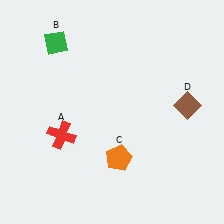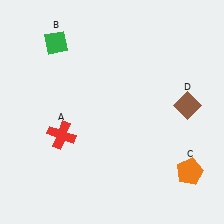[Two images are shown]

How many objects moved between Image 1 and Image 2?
1 object moved between the two images.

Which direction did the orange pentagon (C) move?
The orange pentagon (C) moved right.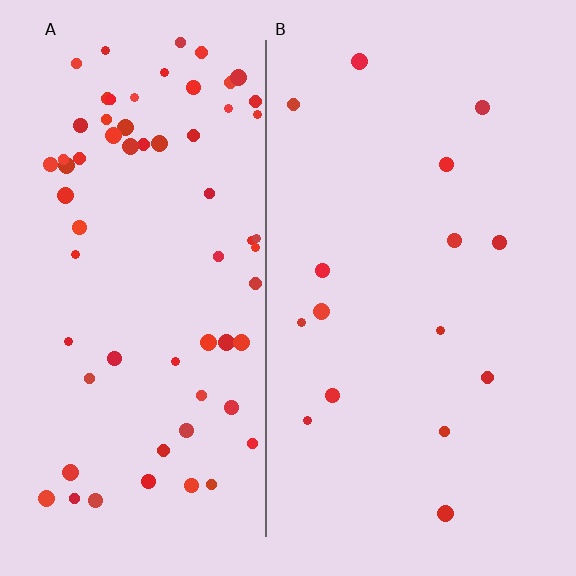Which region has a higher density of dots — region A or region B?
A (the left).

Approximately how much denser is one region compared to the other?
Approximately 4.5× — region A over region B.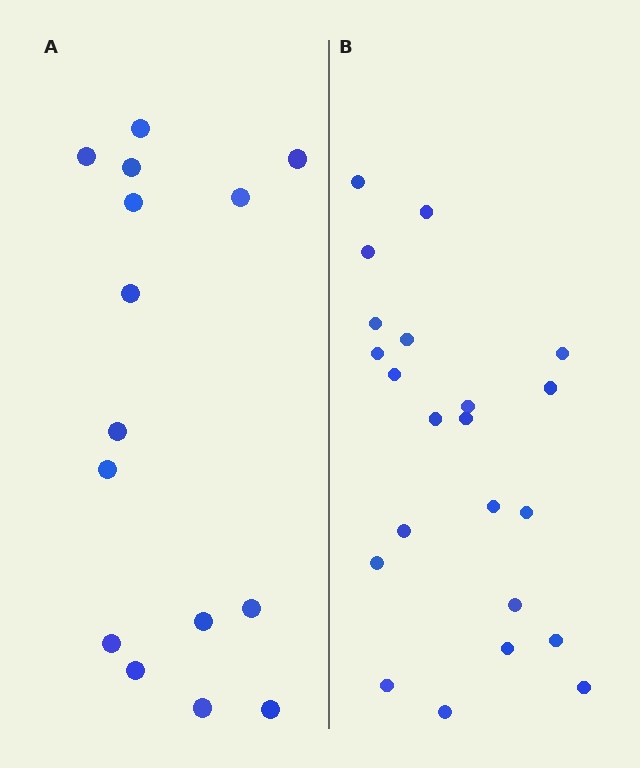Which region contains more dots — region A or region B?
Region B (the right region) has more dots.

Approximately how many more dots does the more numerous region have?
Region B has roughly 8 or so more dots than region A.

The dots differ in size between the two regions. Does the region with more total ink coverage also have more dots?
No. Region A has more total ink coverage because its dots are larger, but region B actually contains more individual dots. Total area can be misleading — the number of items is what matters here.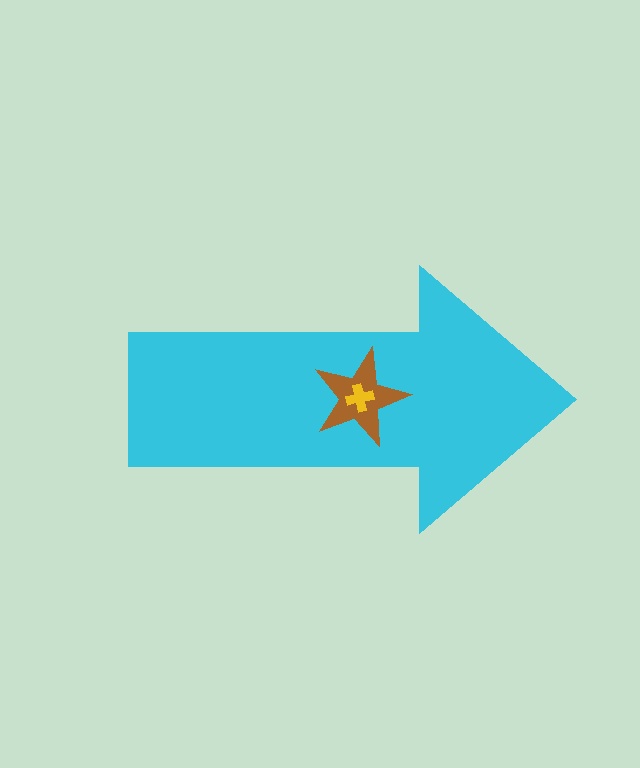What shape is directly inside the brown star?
The yellow cross.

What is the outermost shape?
The cyan arrow.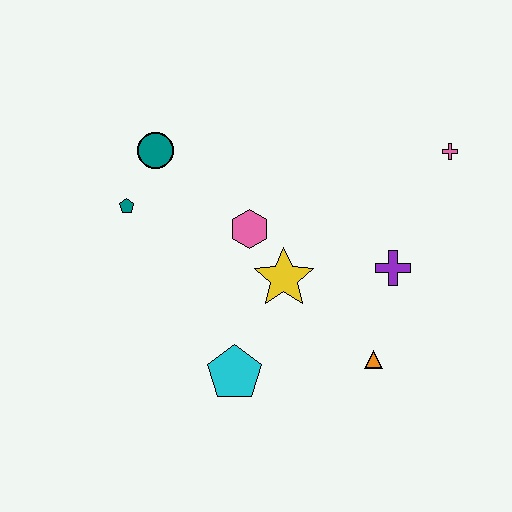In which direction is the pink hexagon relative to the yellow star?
The pink hexagon is above the yellow star.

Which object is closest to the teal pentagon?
The teal circle is closest to the teal pentagon.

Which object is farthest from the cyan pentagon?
The pink cross is farthest from the cyan pentagon.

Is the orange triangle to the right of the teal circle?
Yes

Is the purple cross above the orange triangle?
Yes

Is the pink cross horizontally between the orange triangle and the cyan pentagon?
No